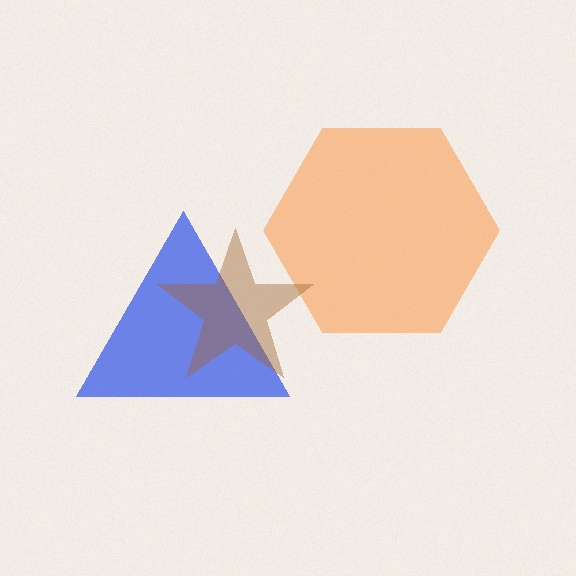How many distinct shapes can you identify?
There are 3 distinct shapes: an orange hexagon, a blue triangle, a brown star.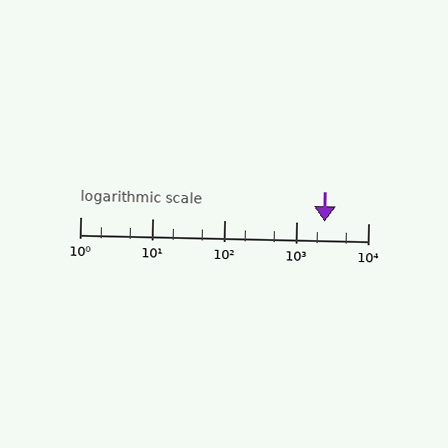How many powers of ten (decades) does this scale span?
The scale spans 4 decades, from 1 to 10000.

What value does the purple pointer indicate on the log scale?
The pointer indicates approximately 2500.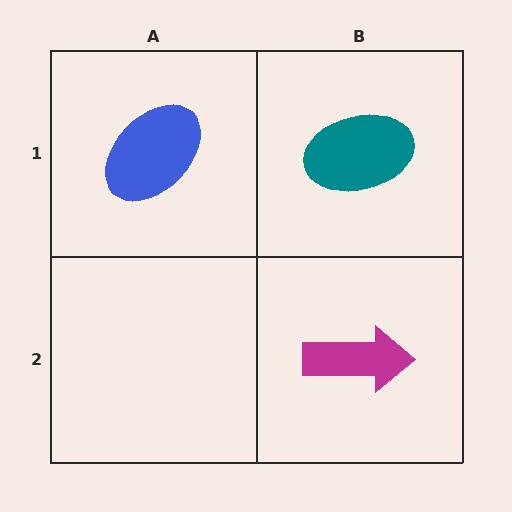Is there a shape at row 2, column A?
No, that cell is empty.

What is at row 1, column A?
A blue ellipse.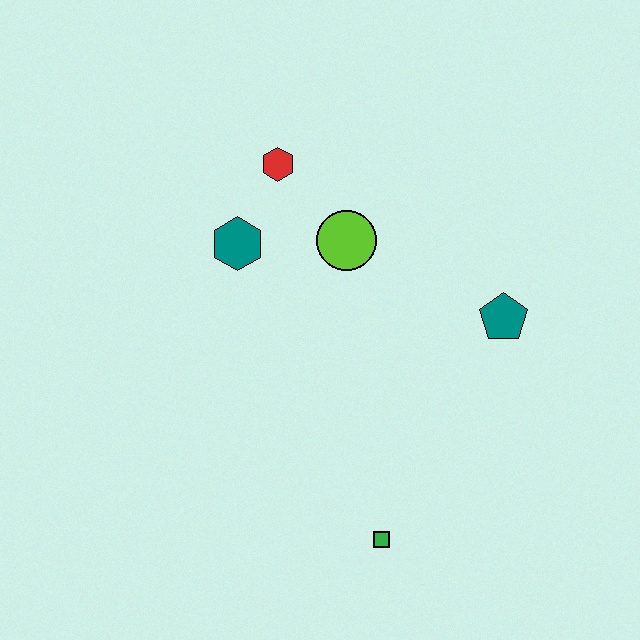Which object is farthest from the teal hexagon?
The green square is farthest from the teal hexagon.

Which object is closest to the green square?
The teal pentagon is closest to the green square.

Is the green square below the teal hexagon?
Yes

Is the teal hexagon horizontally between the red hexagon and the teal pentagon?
No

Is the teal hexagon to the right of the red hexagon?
No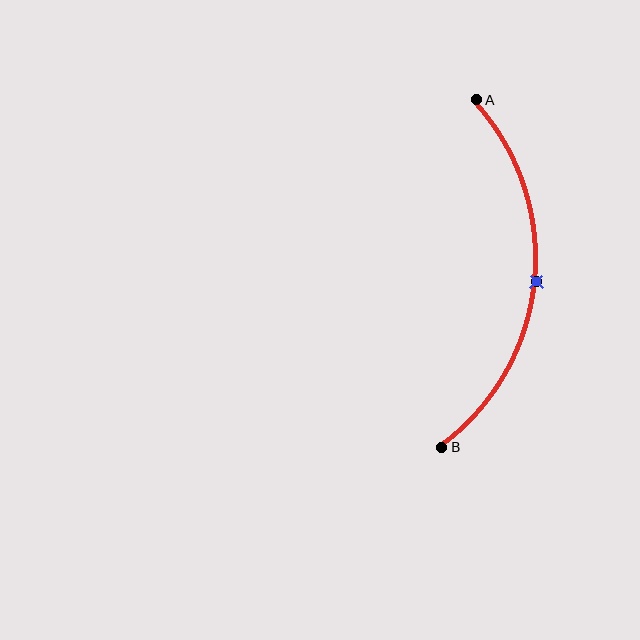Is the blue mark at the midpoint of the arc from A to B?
Yes. The blue mark lies on the arc at equal arc-length from both A and B — it is the arc midpoint.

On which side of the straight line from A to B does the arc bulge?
The arc bulges to the right of the straight line connecting A and B.